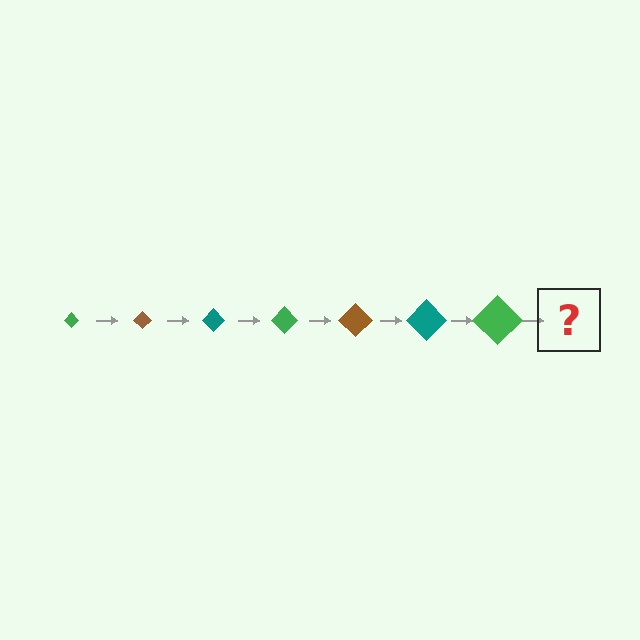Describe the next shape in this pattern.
It should be a brown diamond, larger than the previous one.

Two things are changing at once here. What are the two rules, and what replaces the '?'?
The two rules are that the diamond grows larger each step and the color cycles through green, brown, and teal. The '?' should be a brown diamond, larger than the previous one.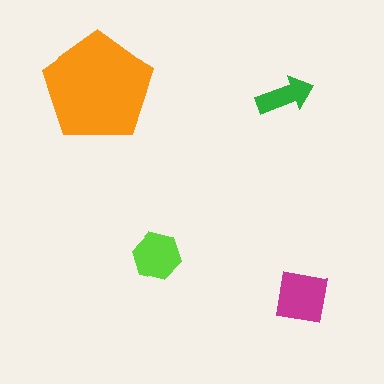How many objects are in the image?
There are 4 objects in the image.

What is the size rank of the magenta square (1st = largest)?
2nd.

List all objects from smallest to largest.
The green arrow, the lime hexagon, the magenta square, the orange pentagon.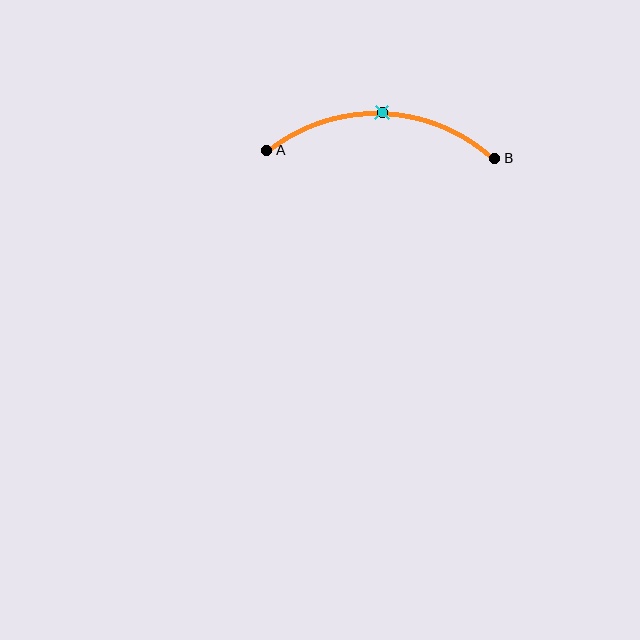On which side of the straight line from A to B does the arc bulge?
The arc bulges above the straight line connecting A and B.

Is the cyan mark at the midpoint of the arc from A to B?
Yes. The cyan mark lies on the arc at equal arc-length from both A and B — it is the arc midpoint.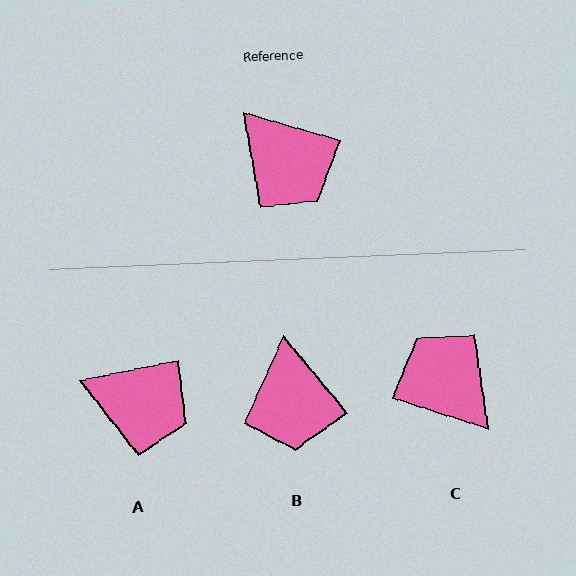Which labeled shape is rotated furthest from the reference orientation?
C, about 178 degrees away.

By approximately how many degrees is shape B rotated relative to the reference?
Approximately 35 degrees clockwise.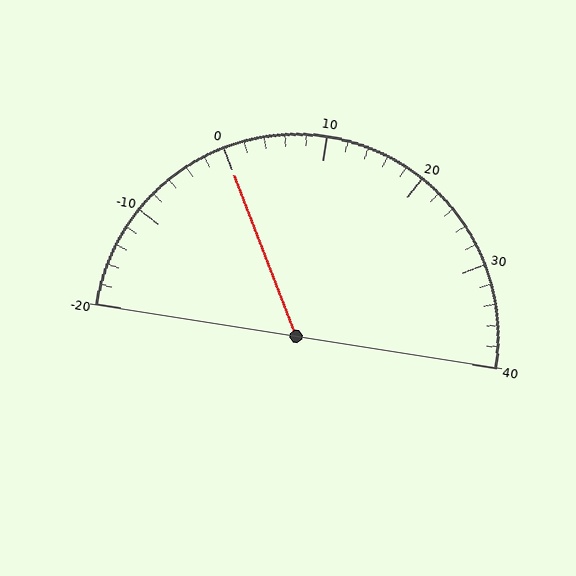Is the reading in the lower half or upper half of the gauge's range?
The reading is in the lower half of the range (-20 to 40).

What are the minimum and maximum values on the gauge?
The gauge ranges from -20 to 40.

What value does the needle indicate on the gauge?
The needle indicates approximately 0.